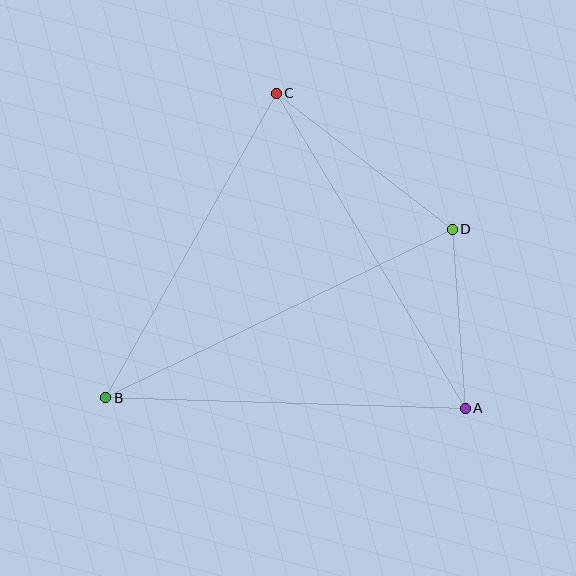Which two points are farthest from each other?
Points B and D are farthest from each other.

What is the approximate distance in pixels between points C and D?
The distance between C and D is approximately 222 pixels.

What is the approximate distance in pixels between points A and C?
The distance between A and C is approximately 367 pixels.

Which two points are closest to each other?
Points A and D are closest to each other.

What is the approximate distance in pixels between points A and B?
The distance between A and B is approximately 359 pixels.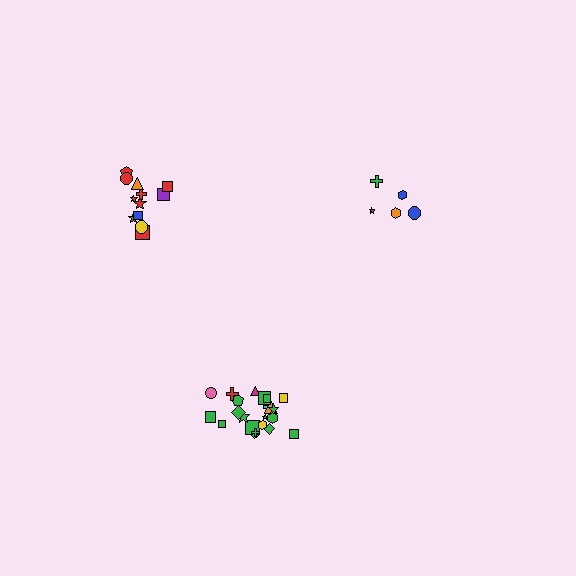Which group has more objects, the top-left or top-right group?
The top-left group.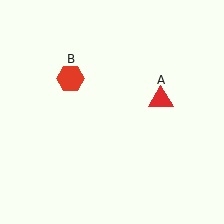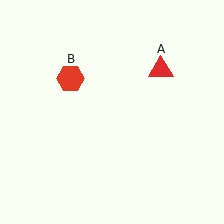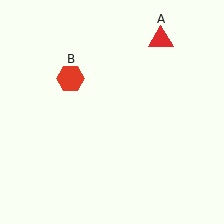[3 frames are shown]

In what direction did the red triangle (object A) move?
The red triangle (object A) moved up.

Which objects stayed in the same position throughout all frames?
Red hexagon (object B) remained stationary.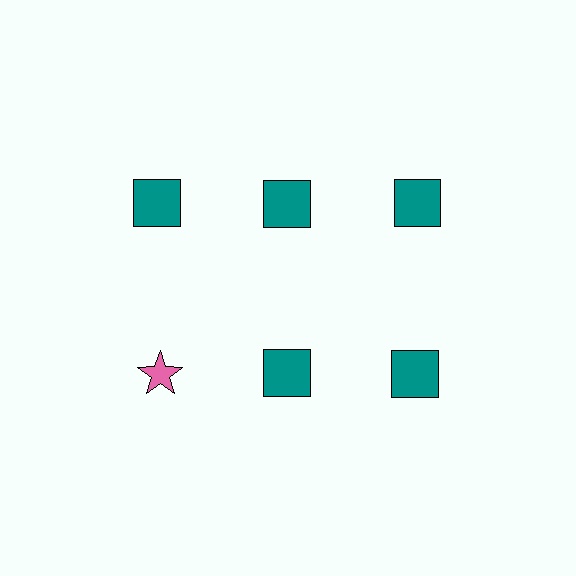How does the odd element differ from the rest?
It differs in both color (pink instead of teal) and shape (star instead of square).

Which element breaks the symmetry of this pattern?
The pink star in the second row, leftmost column breaks the symmetry. All other shapes are teal squares.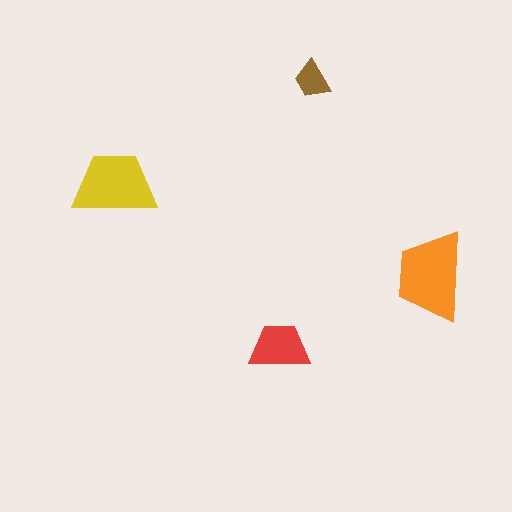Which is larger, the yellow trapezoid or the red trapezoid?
The yellow one.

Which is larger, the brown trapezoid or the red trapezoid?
The red one.